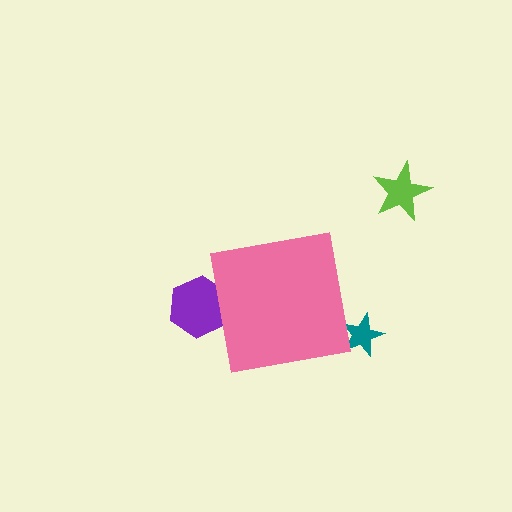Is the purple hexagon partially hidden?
Yes, the purple hexagon is partially hidden behind the pink square.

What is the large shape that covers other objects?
A pink square.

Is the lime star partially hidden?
No, the lime star is fully visible.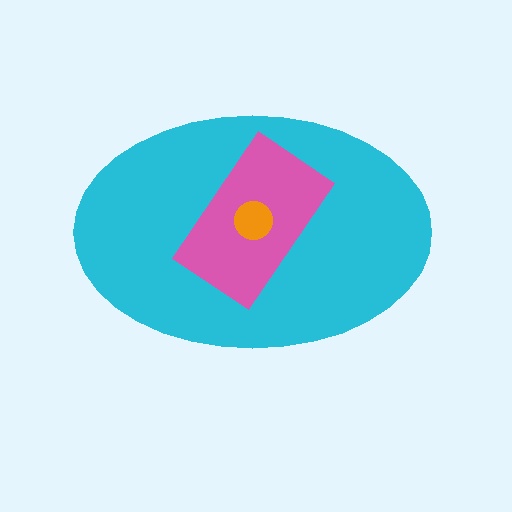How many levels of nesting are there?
3.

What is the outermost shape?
The cyan ellipse.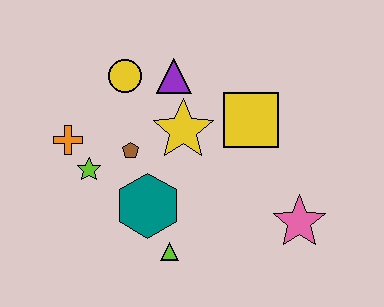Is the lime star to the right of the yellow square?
No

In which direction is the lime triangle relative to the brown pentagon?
The lime triangle is below the brown pentagon.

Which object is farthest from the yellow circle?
The pink star is farthest from the yellow circle.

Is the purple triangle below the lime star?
No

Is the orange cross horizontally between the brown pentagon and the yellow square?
No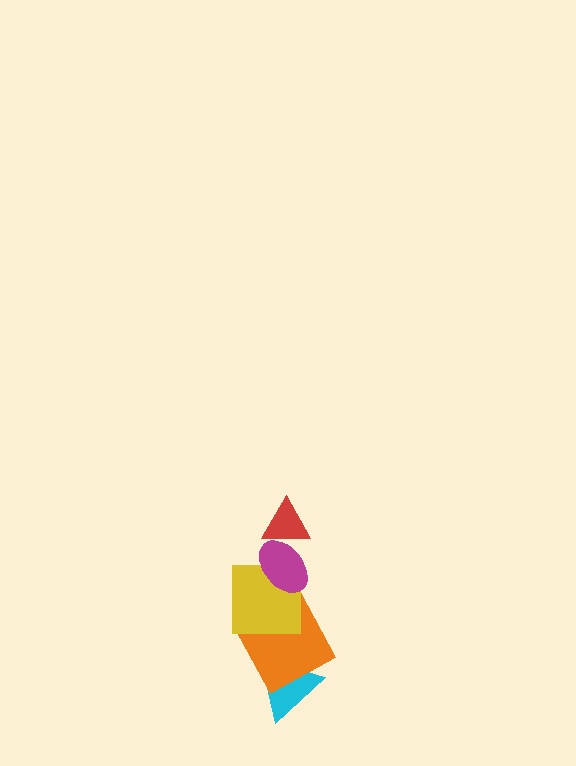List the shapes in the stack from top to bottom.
From top to bottom: the red triangle, the magenta ellipse, the yellow square, the orange square, the cyan triangle.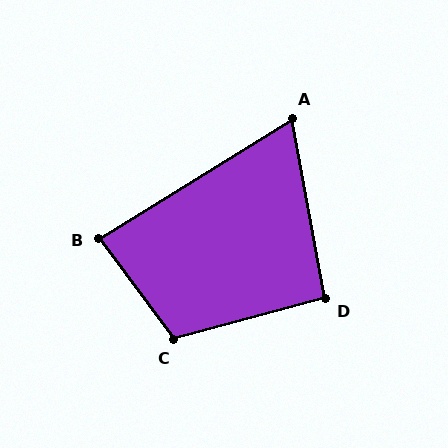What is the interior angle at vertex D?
Approximately 95 degrees (approximately right).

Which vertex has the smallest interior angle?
A, at approximately 69 degrees.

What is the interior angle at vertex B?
Approximately 85 degrees (approximately right).